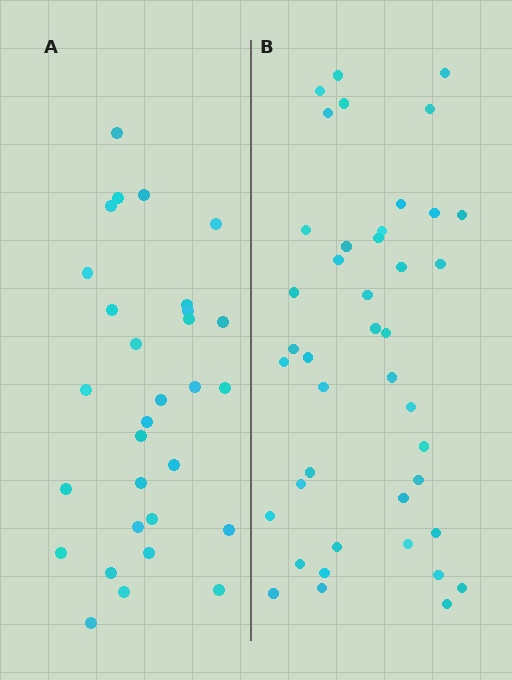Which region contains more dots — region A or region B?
Region B (the right region) has more dots.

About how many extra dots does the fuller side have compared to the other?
Region B has roughly 12 or so more dots than region A.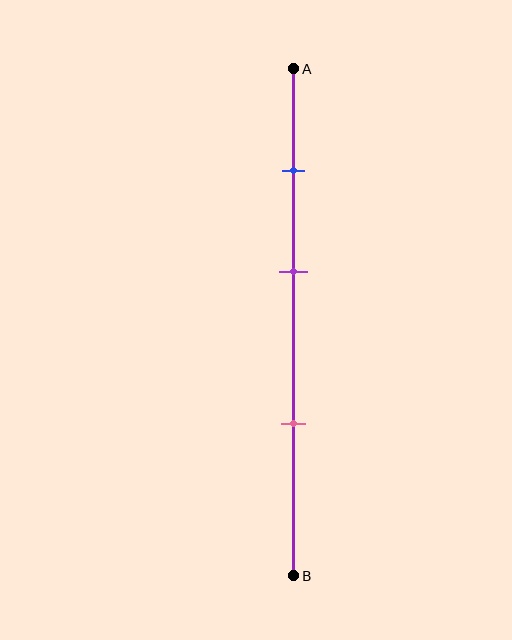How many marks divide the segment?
There are 3 marks dividing the segment.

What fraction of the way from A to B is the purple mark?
The purple mark is approximately 40% (0.4) of the way from A to B.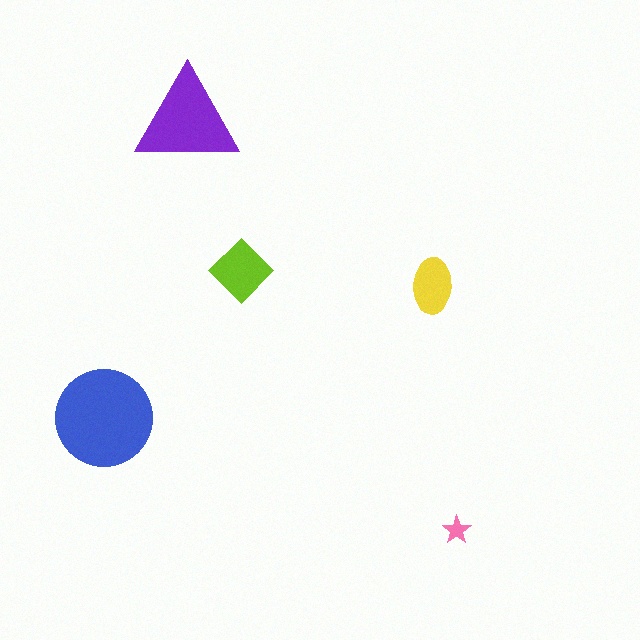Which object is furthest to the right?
The pink star is rightmost.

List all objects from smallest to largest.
The pink star, the yellow ellipse, the lime diamond, the purple triangle, the blue circle.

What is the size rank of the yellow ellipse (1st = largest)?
4th.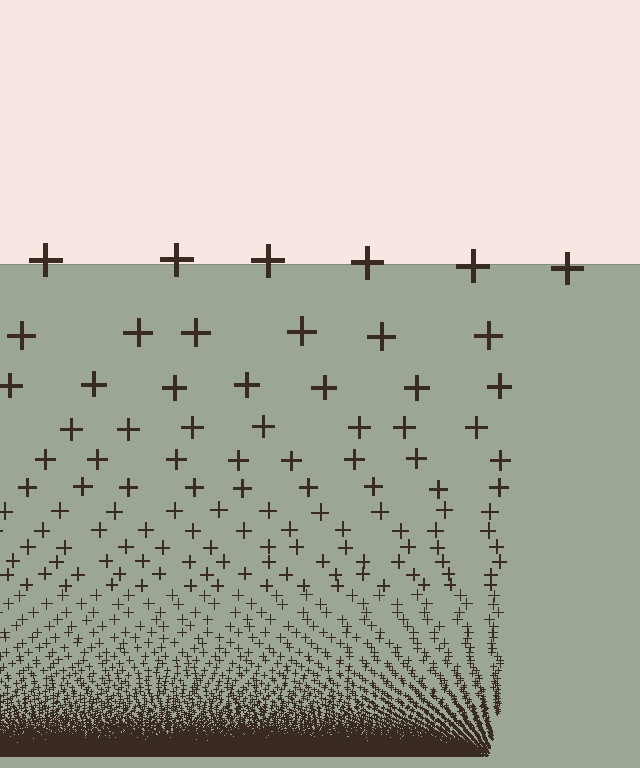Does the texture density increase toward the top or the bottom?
Density increases toward the bottom.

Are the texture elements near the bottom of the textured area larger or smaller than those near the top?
Smaller. The gradient is inverted — elements near the bottom are smaller and denser.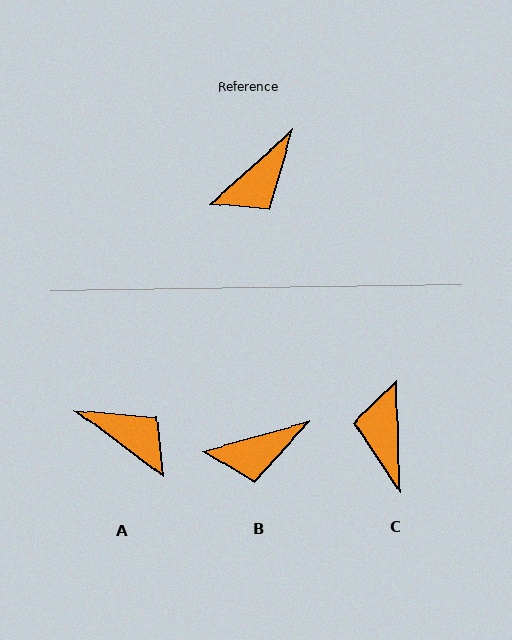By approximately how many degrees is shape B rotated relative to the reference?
Approximately 26 degrees clockwise.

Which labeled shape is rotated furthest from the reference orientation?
C, about 130 degrees away.